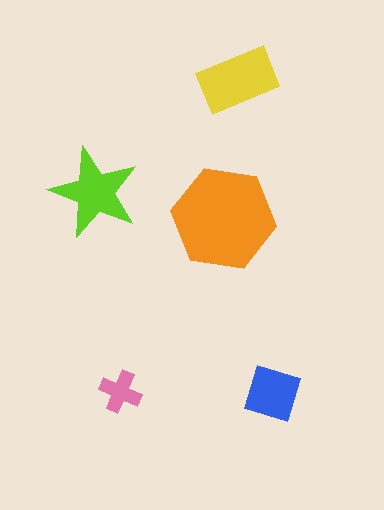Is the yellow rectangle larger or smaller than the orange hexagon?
Smaller.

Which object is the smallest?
The pink cross.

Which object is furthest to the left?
The lime star is leftmost.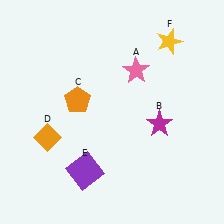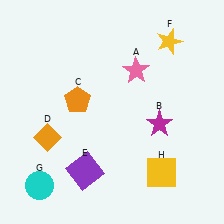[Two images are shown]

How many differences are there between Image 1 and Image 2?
There are 2 differences between the two images.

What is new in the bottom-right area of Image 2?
A yellow square (H) was added in the bottom-right area of Image 2.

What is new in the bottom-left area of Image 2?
A cyan circle (G) was added in the bottom-left area of Image 2.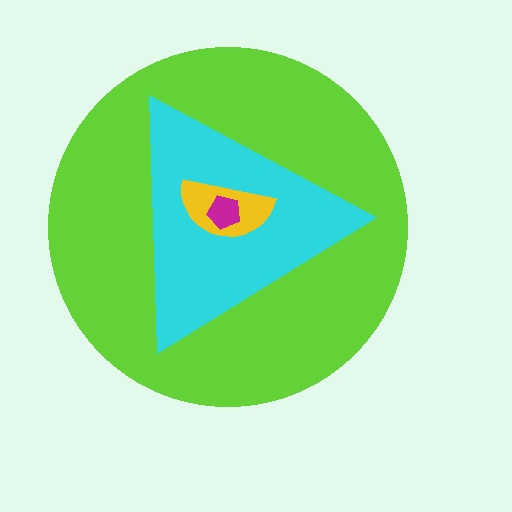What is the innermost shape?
The magenta pentagon.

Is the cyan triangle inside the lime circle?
Yes.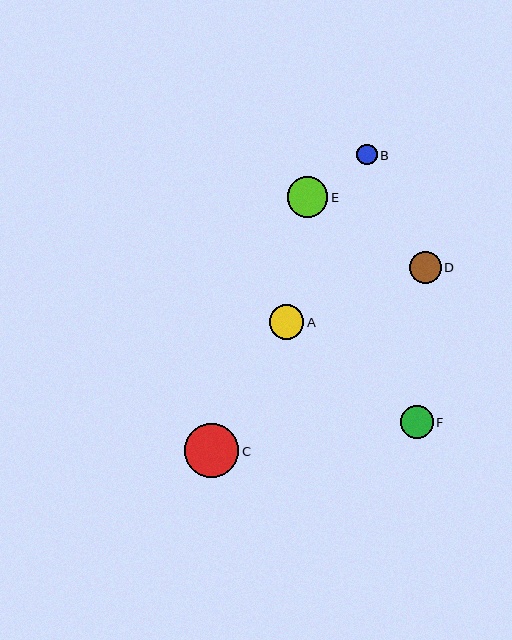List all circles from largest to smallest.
From largest to smallest: C, E, A, F, D, B.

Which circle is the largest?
Circle C is the largest with a size of approximately 55 pixels.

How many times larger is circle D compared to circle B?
Circle D is approximately 1.6 times the size of circle B.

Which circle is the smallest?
Circle B is the smallest with a size of approximately 20 pixels.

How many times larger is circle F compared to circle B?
Circle F is approximately 1.6 times the size of circle B.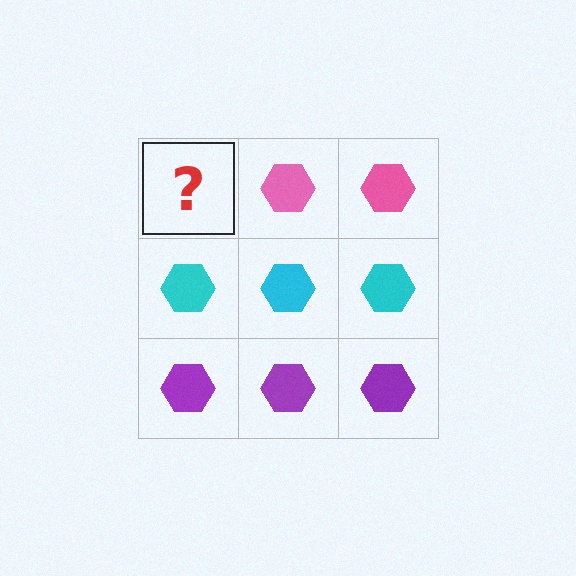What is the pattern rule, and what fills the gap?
The rule is that each row has a consistent color. The gap should be filled with a pink hexagon.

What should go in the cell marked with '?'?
The missing cell should contain a pink hexagon.